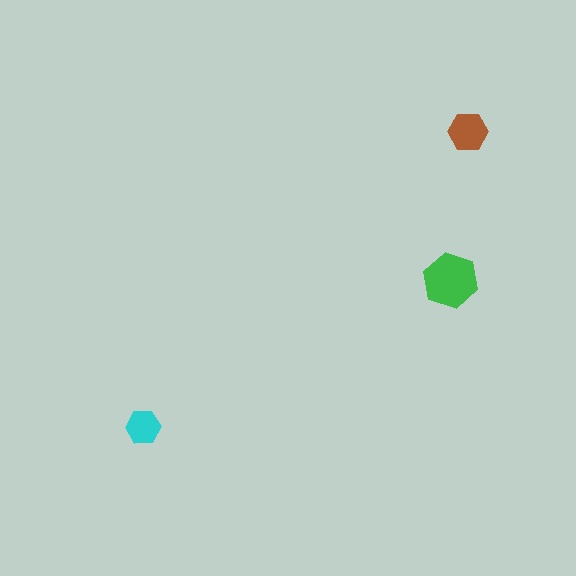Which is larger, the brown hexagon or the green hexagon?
The green one.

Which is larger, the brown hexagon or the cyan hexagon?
The brown one.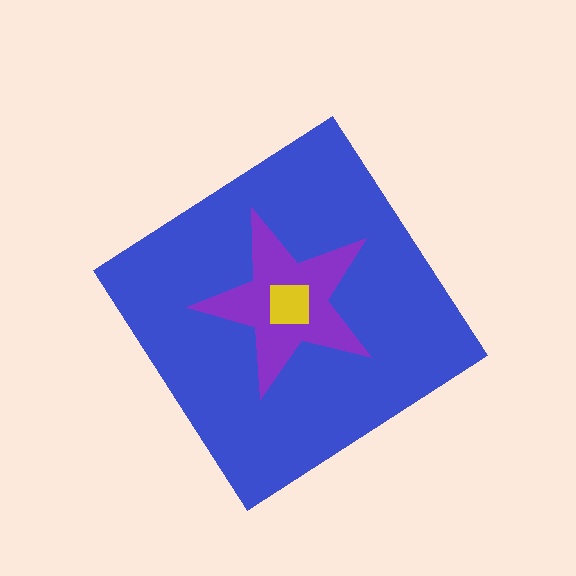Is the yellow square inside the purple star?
Yes.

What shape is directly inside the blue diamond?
The purple star.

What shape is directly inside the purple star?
The yellow square.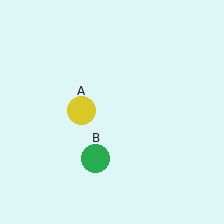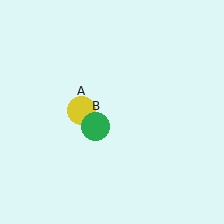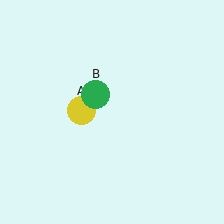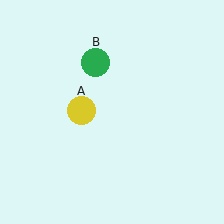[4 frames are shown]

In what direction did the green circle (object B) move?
The green circle (object B) moved up.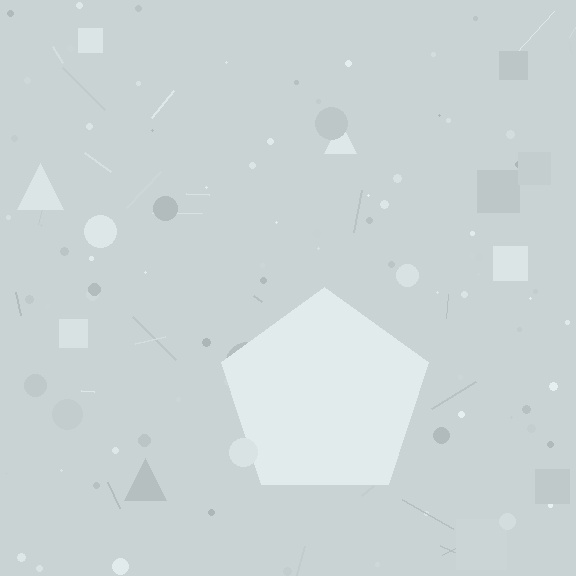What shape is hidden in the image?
A pentagon is hidden in the image.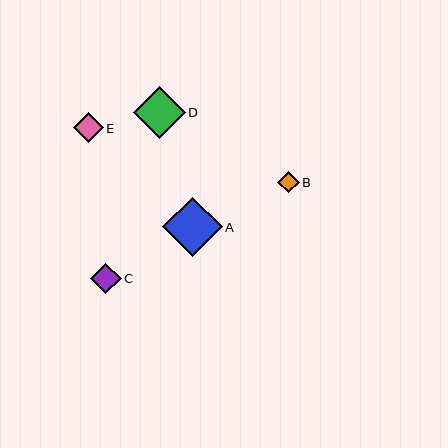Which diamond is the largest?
Diamond A is the largest with a size of approximately 60 pixels.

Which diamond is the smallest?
Diamond B is the smallest with a size of approximately 22 pixels.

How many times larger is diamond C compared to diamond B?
Diamond C is approximately 1.4 times the size of diamond B.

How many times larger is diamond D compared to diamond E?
Diamond D is approximately 1.7 times the size of diamond E.